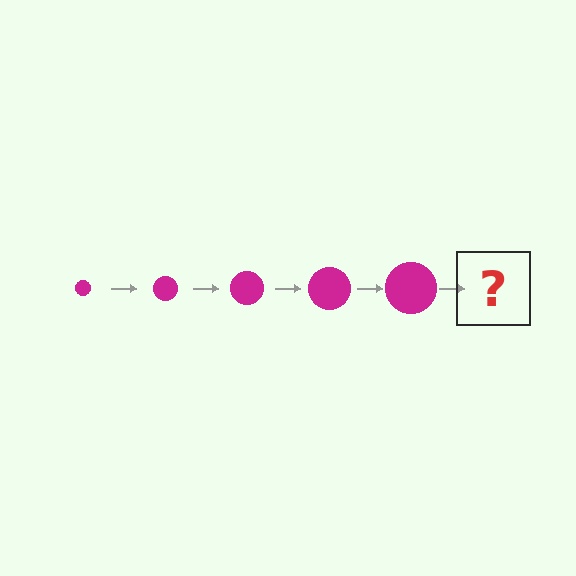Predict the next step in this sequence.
The next step is a magenta circle, larger than the previous one.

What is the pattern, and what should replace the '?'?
The pattern is that the circle gets progressively larger each step. The '?' should be a magenta circle, larger than the previous one.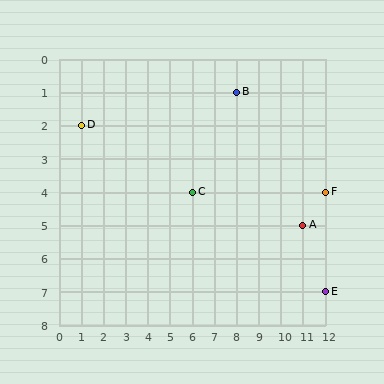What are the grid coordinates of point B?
Point B is at grid coordinates (8, 1).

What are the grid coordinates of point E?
Point E is at grid coordinates (12, 7).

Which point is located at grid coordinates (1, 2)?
Point D is at (1, 2).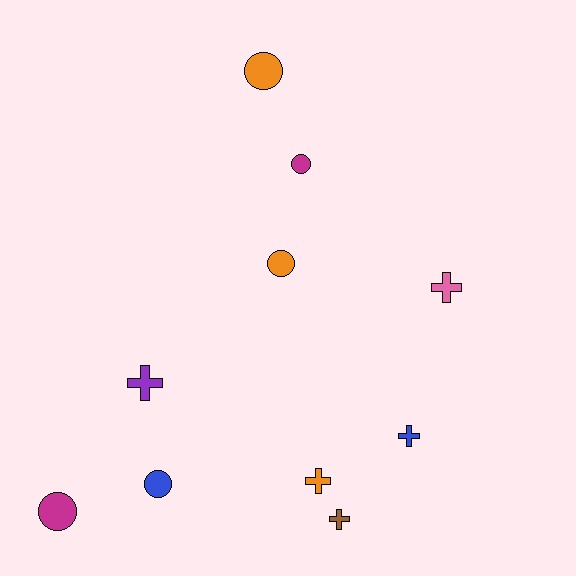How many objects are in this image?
There are 10 objects.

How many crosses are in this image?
There are 5 crosses.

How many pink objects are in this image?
There is 1 pink object.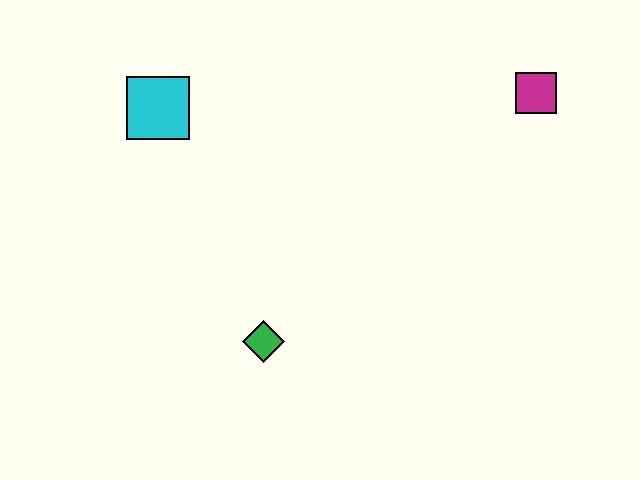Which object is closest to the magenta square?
The green diamond is closest to the magenta square.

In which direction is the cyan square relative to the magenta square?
The cyan square is to the left of the magenta square.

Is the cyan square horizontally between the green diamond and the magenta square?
No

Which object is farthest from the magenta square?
The cyan square is farthest from the magenta square.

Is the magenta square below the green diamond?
No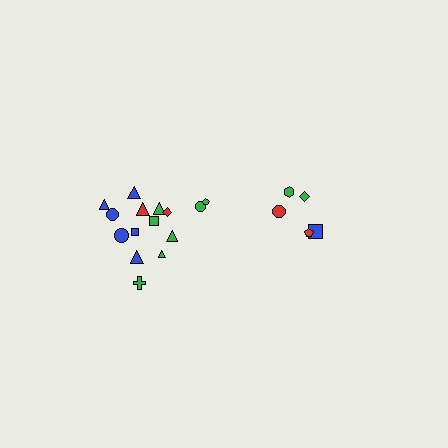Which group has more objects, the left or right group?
The left group.